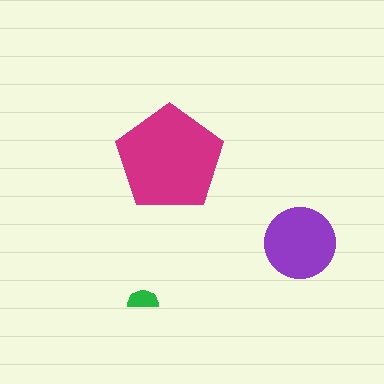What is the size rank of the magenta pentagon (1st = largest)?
1st.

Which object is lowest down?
The green semicircle is bottommost.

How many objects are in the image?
There are 3 objects in the image.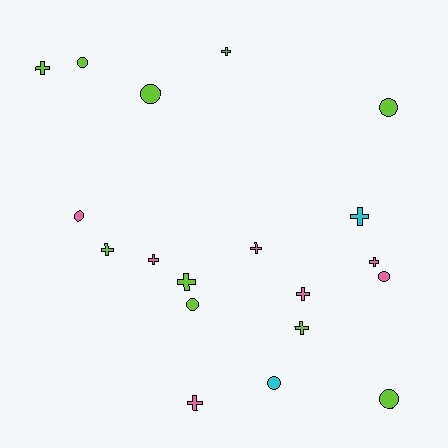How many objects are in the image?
There are 19 objects.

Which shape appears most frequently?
Cross, with 11 objects.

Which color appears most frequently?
Lime, with 10 objects.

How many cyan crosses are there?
There is 1 cyan cross.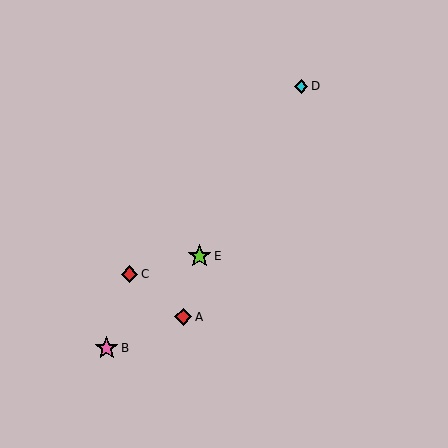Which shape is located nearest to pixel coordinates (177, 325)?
The red diamond (labeled A) at (183, 317) is nearest to that location.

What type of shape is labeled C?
Shape C is a red diamond.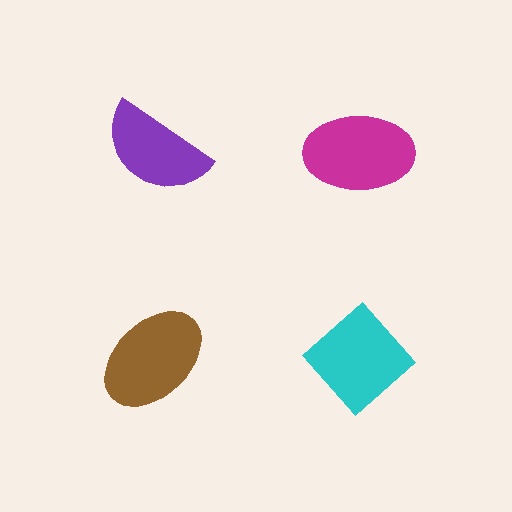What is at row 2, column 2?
A cyan diamond.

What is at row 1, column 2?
A magenta ellipse.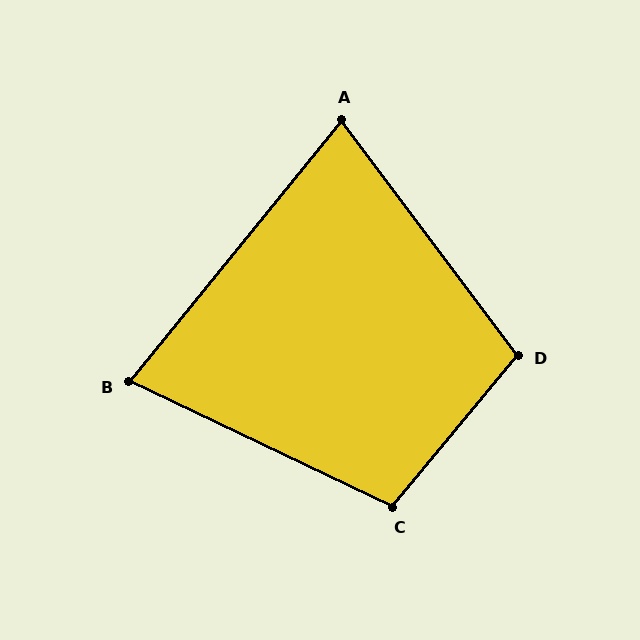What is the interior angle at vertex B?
Approximately 76 degrees (acute).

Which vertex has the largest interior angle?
C, at approximately 104 degrees.